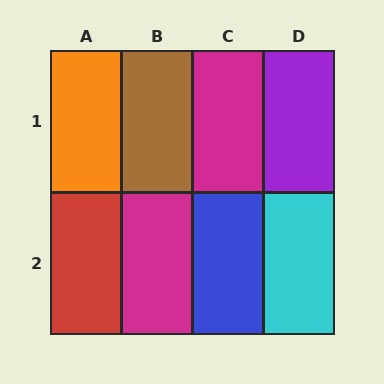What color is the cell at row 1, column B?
Brown.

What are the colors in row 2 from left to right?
Red, magenta, blue, cyan.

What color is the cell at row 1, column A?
Orange.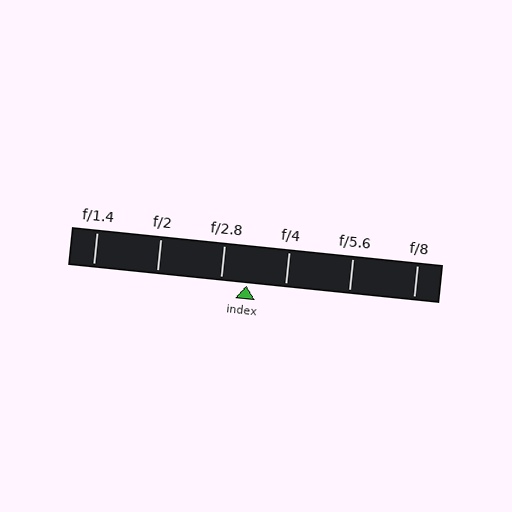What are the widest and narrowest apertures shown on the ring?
The widest aperture shown is f/1.4 and the narrowest is f/8.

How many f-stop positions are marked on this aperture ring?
There are 6 f-stop positions marked.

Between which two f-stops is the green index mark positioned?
The index mark is between f/2.8 and f/4.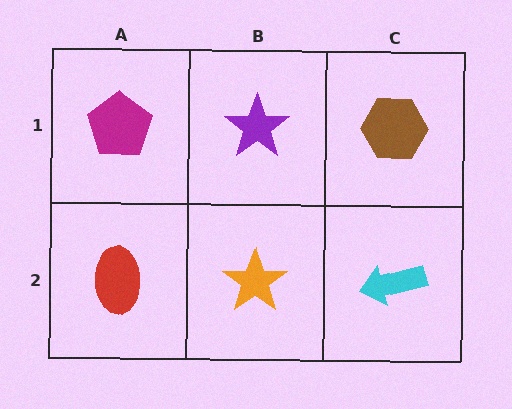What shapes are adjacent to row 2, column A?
A magenta pentagon (row 1, column A), an orange star (row 2, column B).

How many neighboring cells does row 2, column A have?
2.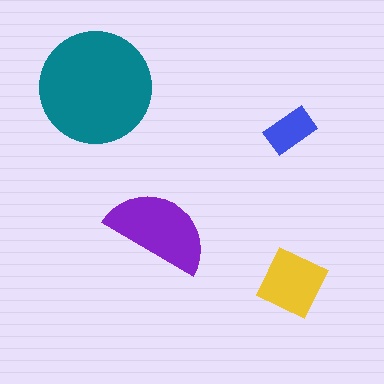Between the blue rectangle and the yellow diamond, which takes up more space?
The yellow diamond.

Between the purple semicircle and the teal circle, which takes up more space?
The teal circle.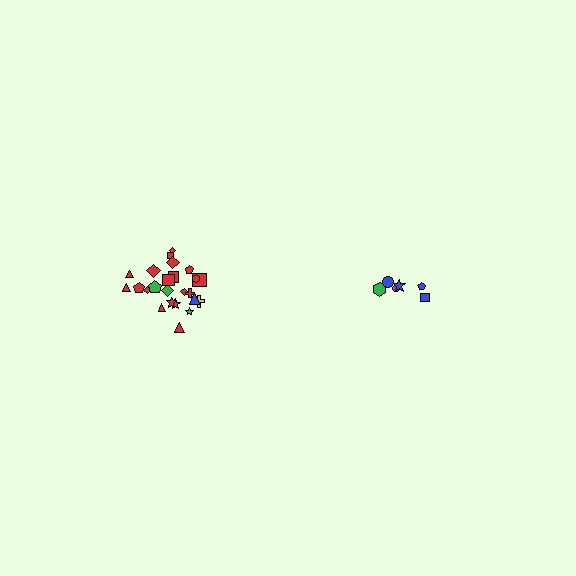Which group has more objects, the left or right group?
The left group.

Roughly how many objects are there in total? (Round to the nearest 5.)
Roughly 30 objects in total.